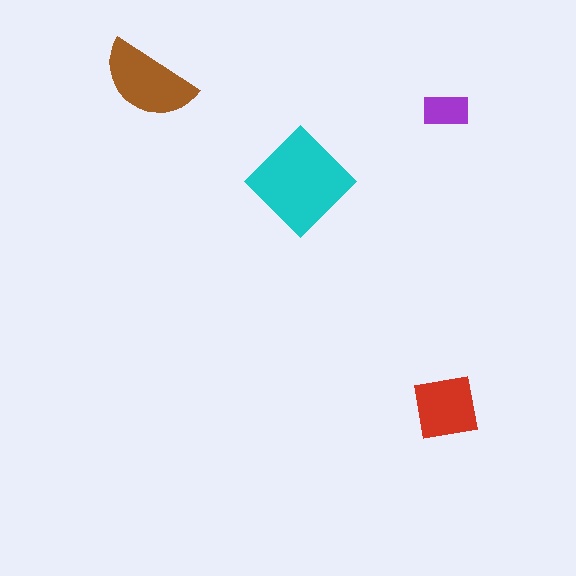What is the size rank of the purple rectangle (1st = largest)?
4th.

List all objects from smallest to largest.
The purple rectangle, the red square, the brown semicircle, the cyan diamond.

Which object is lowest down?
The red square is bottommost.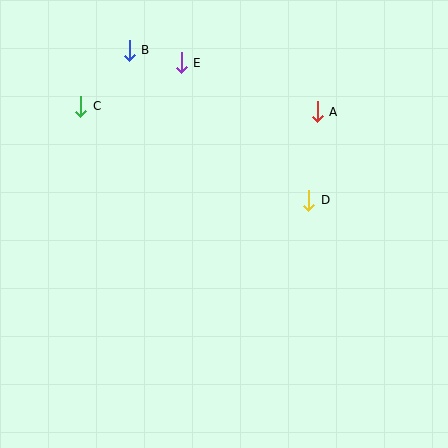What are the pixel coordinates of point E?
Point E is at (181, 63).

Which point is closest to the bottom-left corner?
Point C is closest to the bottom-left corner.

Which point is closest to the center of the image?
Point D at (309, 200) is closest to the center.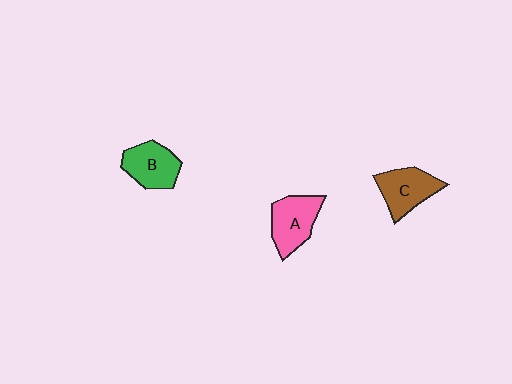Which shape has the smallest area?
Shape B (green).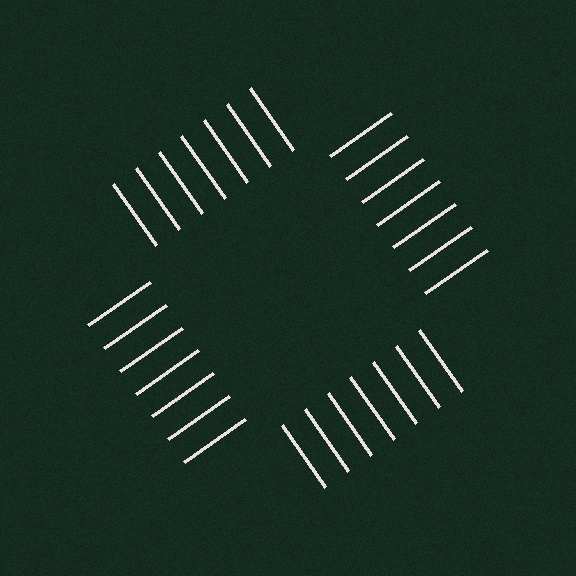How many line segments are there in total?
28 — 7 along each of the 4 edges.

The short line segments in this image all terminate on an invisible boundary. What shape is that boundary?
An illusory square — the line segments terminate on its edges but no continuous stroke is drawn.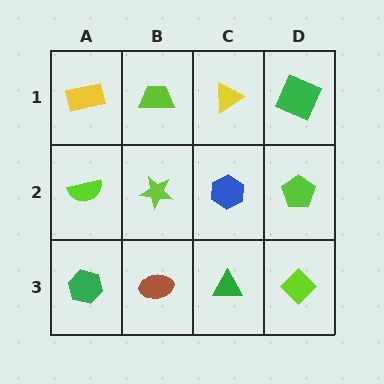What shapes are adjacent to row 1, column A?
A lime semicircle (row 2, column A), a lime trapezoid (row 1, column B).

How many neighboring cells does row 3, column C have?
3.